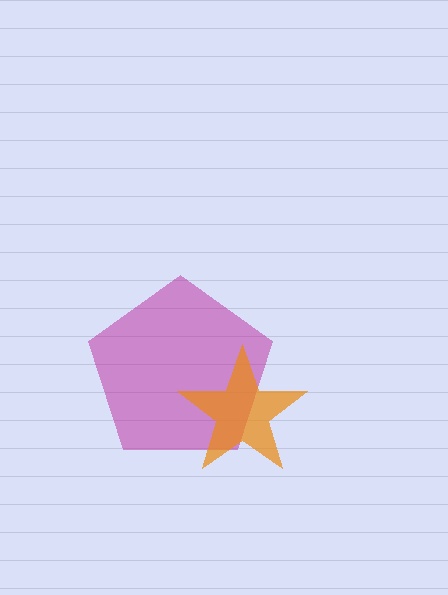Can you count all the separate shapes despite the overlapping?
Yes, there are 2 separate shapes.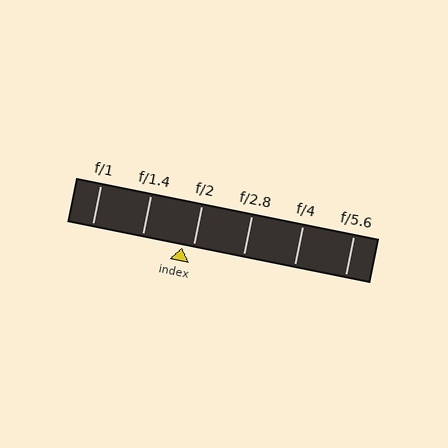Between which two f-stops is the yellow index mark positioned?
The index mark is between f/1.4 and f/2.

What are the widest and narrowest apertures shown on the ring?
The widest aperture shown is f/1 and the narrowest is f/5.6.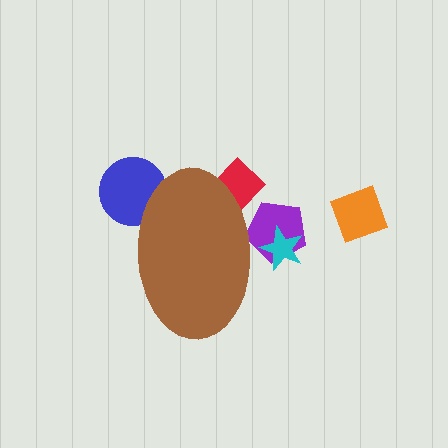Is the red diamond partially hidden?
Yes, the red diamond is partially hidden behind the brown ellipse.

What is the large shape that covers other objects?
A brown ellipse.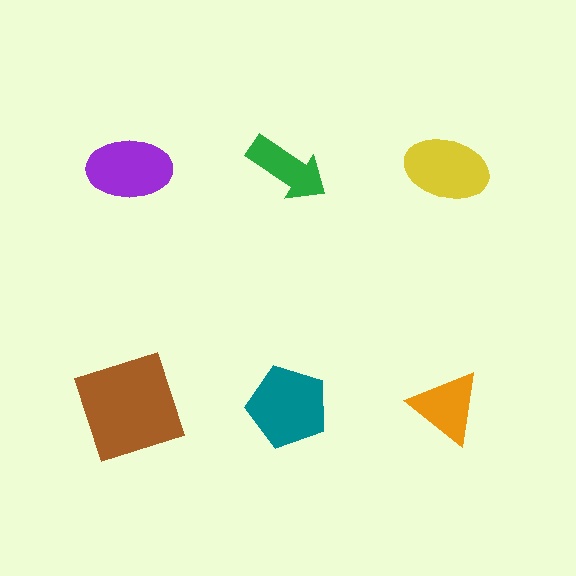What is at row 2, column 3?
An orange triangle.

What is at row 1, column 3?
A yellow ellipse.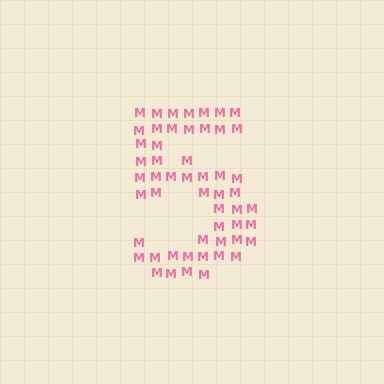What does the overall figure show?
The overall figure shows the digit 5.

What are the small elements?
The small elements are letter M's.